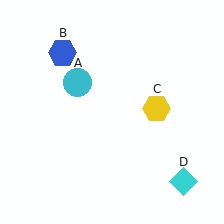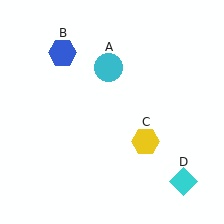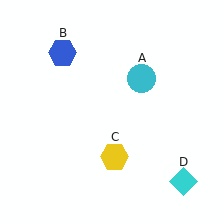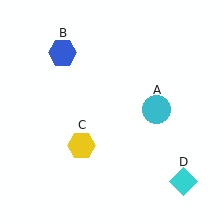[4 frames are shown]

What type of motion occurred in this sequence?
The cyan circle (object A), yellow hexagon (object C) rotated clockwise around the center of the scene.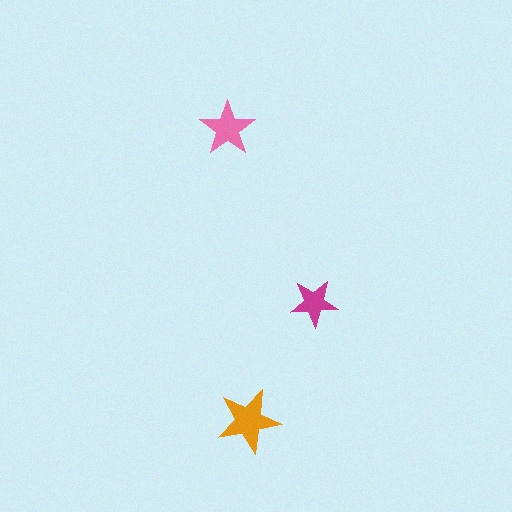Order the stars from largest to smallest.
the orange one, the pink one, the magenta one.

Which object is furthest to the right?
The magenta star is rightmost.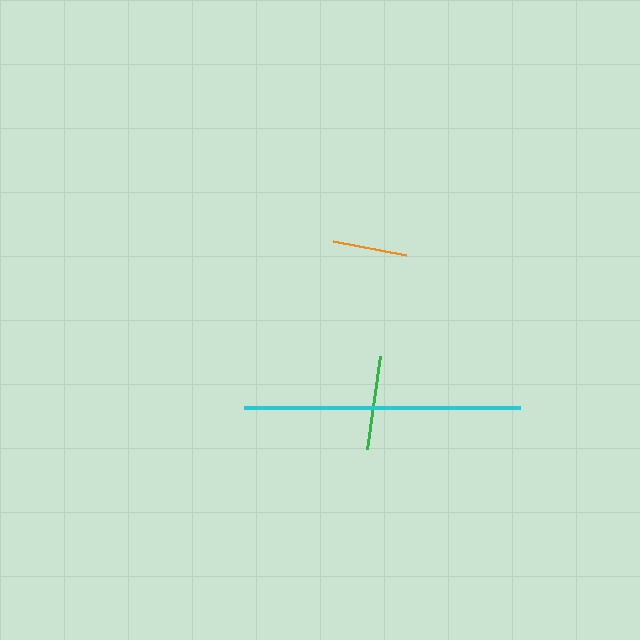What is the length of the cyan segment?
The cyan segment is approximately 276 pixels long.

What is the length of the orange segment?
The orange segment is approximately 74 pixels long.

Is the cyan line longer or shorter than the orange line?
The cyan line is longer than the orange line.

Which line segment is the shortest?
The orange line is the shortest at approximately 74 pixels.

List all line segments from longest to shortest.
From longest to shortest: cyan, green, orange.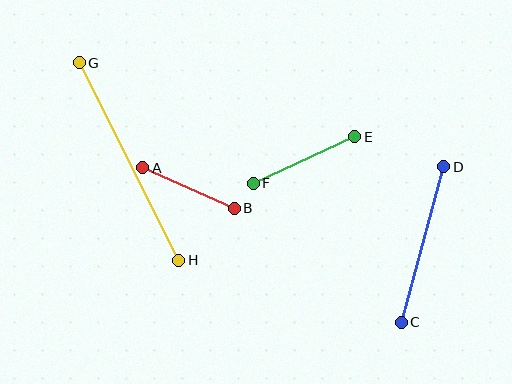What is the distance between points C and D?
The distance is approximately 161 pixels.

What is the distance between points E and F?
The distance is approximately 111 pixels.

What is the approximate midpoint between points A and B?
The midpoint is at approximately (188, 188) pixels.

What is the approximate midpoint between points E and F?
The midpoint is at approximately (304, 160) pixels.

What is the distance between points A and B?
The distance is approximately 100 pixels.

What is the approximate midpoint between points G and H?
The midpoint is at approximately (129, 161) pixels.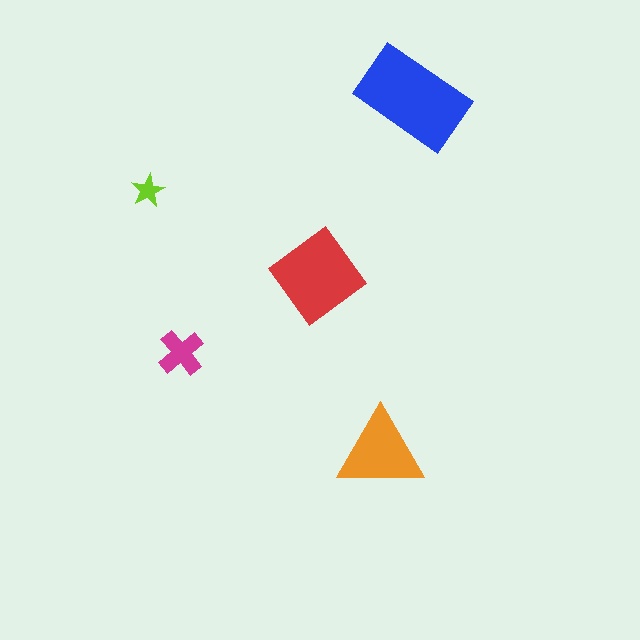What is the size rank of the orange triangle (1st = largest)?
3rd.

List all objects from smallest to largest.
The lime star, the magenta cross, the orange triangle, the red diamond, the blue rectangle.